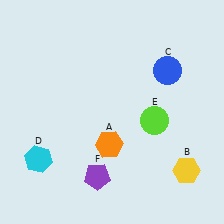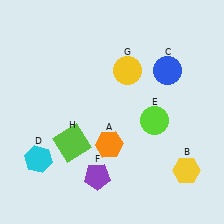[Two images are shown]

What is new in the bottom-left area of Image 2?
A lime square (H) was added in the bottom-left area of Image 2.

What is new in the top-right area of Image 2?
A yellow circle (G) was added in the top-right area of Image 2.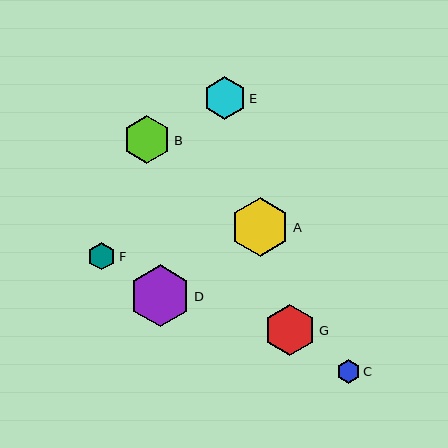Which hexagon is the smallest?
Hexagon C is the smallest with a size of approximately 24 pixels.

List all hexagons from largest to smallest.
From largest to smallest: D, A, G, B, E, F, C.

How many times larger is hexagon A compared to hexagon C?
Hexagon A is approximately 2.5 times the size of hexagon C.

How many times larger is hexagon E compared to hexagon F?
Hexagon E is approximately 1.5 times the size of hexagon F.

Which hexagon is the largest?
Hexagon D is the largest with a size of approximately 62 pixels.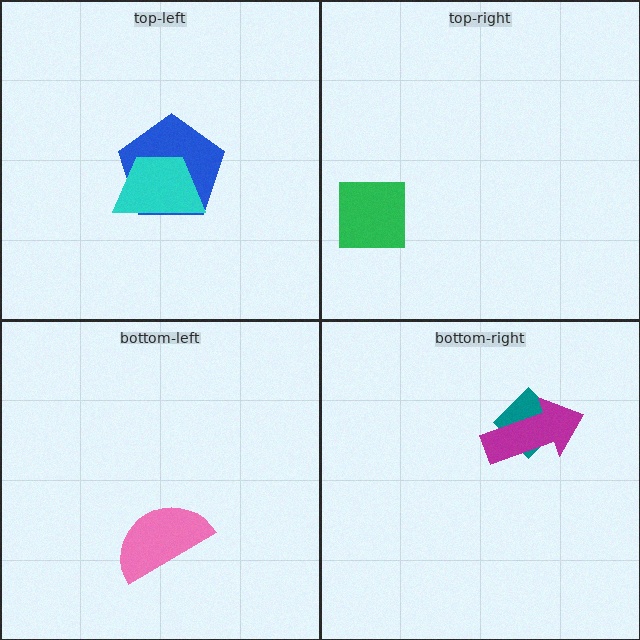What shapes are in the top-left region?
The blue pentagon, the cyan trapezoid.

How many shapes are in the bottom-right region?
2.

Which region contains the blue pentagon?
The top-left region.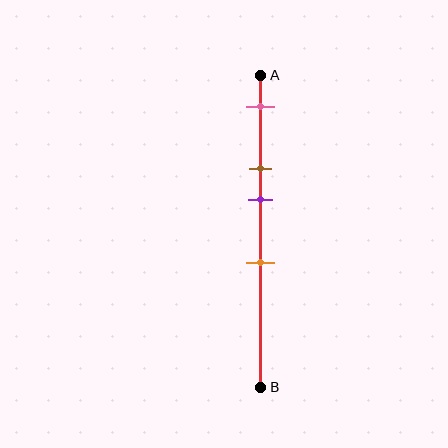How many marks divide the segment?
There are 4 marks dividing the segment.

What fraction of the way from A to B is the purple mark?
The purple mark is approximately 40% (0.4) of the way from A to B.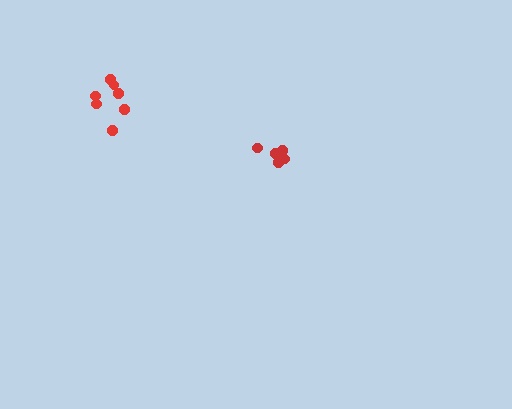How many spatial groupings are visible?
There are 2 spatial groupings.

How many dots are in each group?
Group 1: 7 dots, Group 2: 5 dots (12 total).